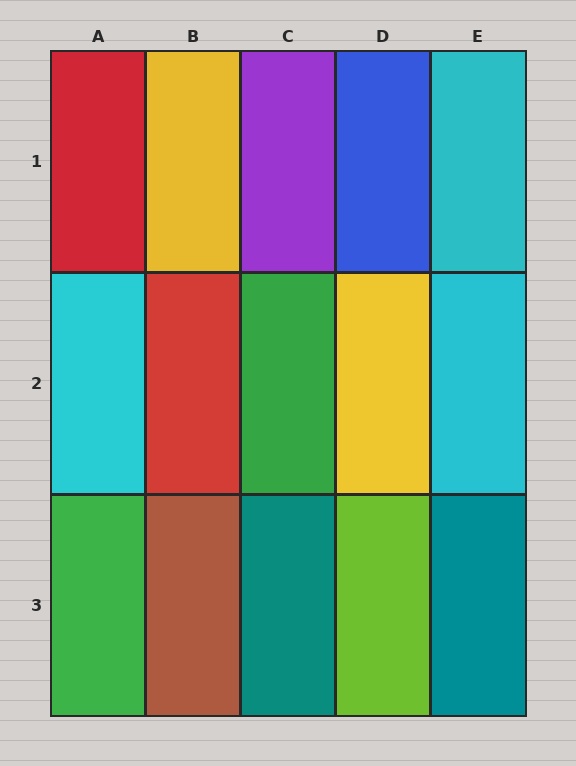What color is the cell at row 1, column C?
Purple.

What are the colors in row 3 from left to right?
Green, brown, teal, lime, teal.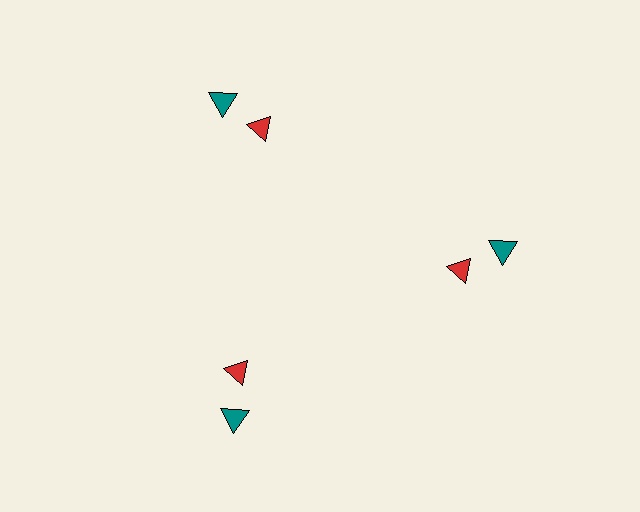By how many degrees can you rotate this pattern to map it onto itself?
The pattern maps onto itself every 120 degrees of rotation.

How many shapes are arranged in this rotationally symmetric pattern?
There are 6 shapes, arranged in 3 groups of 2.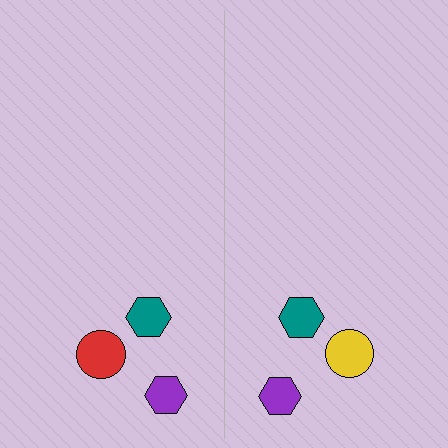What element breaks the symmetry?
The yellow circle on the right side breaks the symmetry — its mirror counterpart is red.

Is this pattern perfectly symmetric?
No, the pattern is not perfectly symmetric. The yellow circle on the right side breaks the symmetry — its mirror counterpart is red.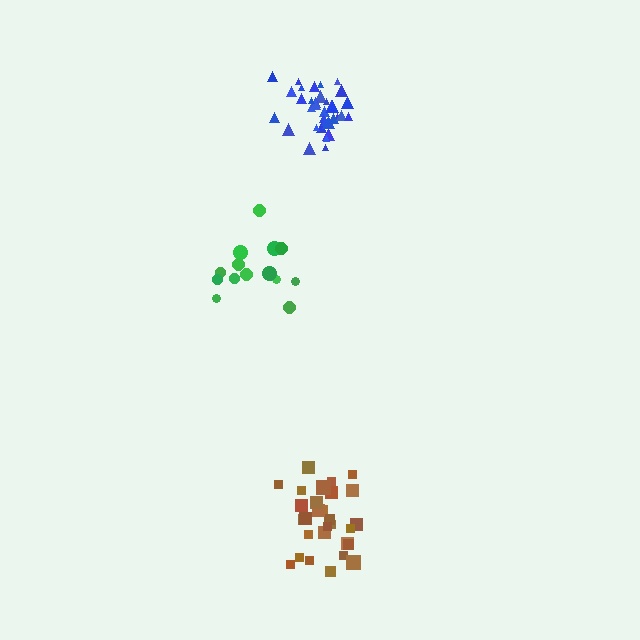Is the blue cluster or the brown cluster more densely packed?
Blue.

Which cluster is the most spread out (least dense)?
Green.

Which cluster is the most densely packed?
Blue.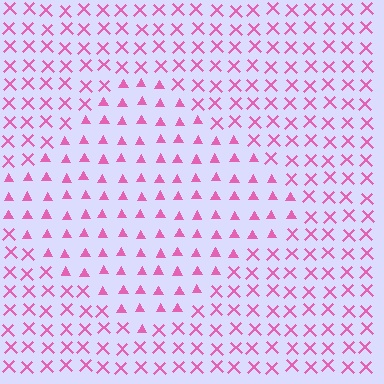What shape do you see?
I see a diamond.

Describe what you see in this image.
The image is filled with small pink elements arranged in a uniform grid. A diamond-shaped region contains triangles, while the surrounding area contains X marks. The boundary is defined purely by the change in element shape.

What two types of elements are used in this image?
The image uses triangles inside the diamond region and X marks outside it.